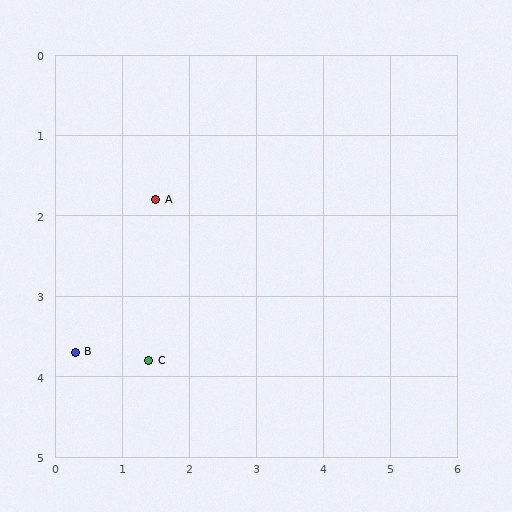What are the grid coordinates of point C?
Point C is at approximately (1.4, 3.8).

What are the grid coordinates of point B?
Point B is at approximately (0.3, 3.7).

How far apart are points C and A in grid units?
Points C and A are about 2.0 grid units apart.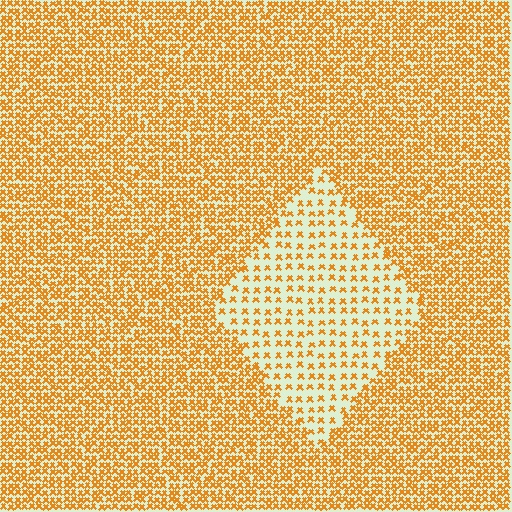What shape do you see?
I see a diamond.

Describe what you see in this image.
The image contains small orange elements arranged at two different densities. A diamond-shaped region is visible where the elements are less densely packed than the surrounding area.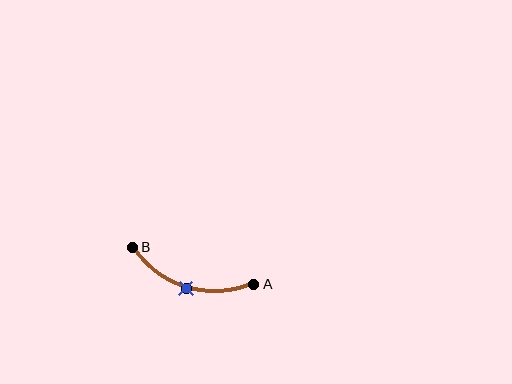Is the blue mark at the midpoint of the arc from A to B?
Yes. The blue mark lies on the arc at equal arc-length from both A and B — it is the arc midpoint.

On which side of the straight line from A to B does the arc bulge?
The arc bulges below the straight line connecting A and B.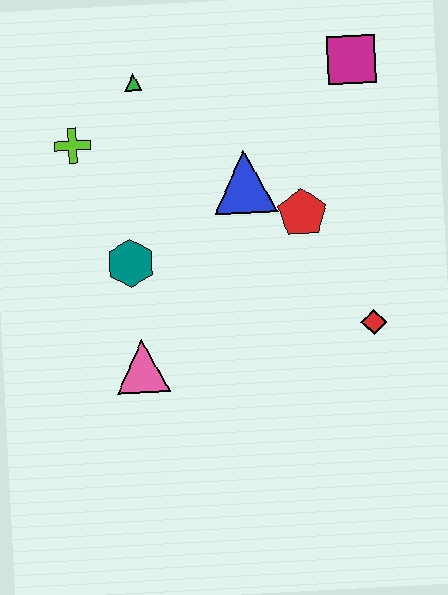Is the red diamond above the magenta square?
No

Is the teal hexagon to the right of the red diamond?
No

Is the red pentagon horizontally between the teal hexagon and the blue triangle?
No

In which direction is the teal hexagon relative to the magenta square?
The teal hexagon is to the left of the magenta square.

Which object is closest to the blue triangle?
The red pentagon is closest to the blue triangle.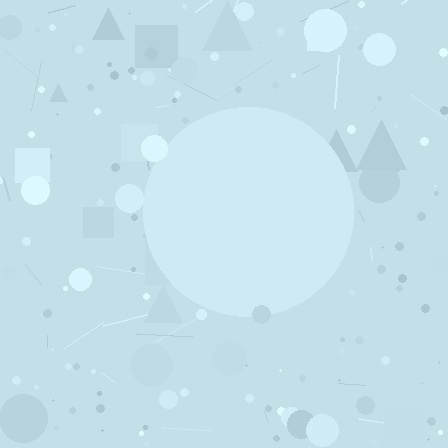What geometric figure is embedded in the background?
A circle is embedded in the background.